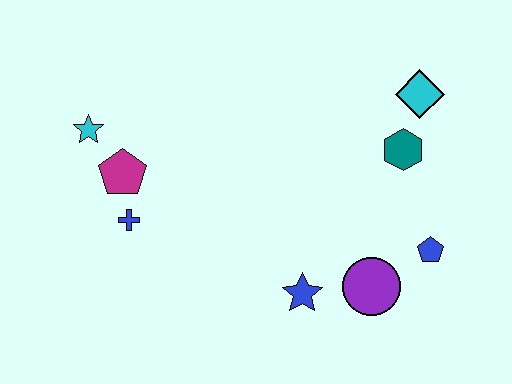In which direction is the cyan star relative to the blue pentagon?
The cyan star is to the left of the blue pentagon.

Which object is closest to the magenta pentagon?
The blue cross is closest to the magenta pentagon.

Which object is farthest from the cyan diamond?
The cyan star is farthest from the cyan diamond.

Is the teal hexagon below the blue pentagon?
No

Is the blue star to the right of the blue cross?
Yes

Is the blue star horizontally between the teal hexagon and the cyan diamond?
No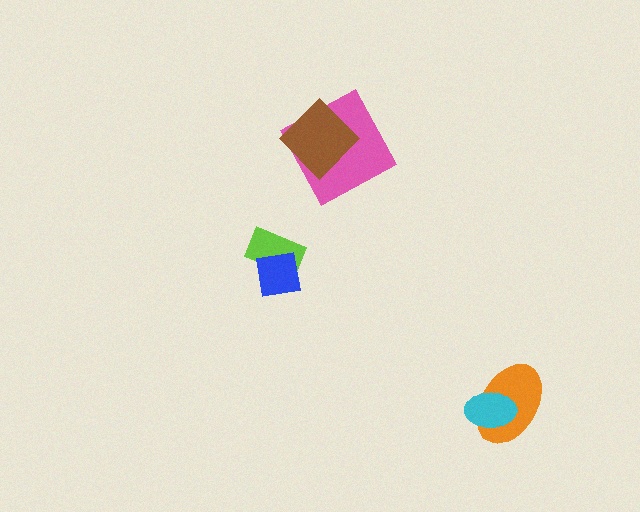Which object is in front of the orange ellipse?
The cyan ellipse is in front of the orange ellipse.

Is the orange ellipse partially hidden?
Yes, it is partially covered by another shape.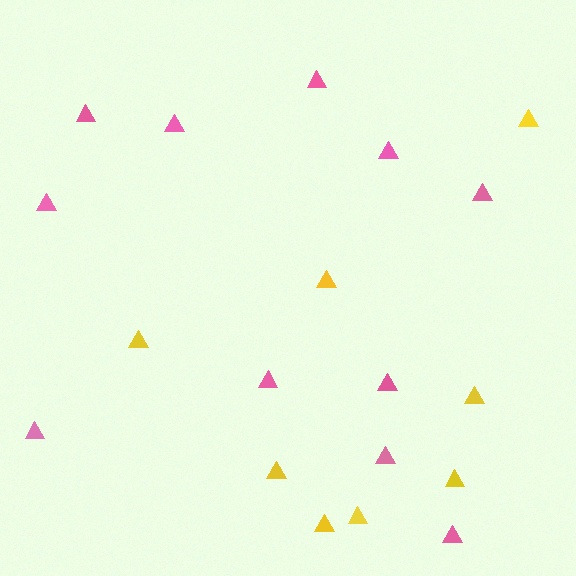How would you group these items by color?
There are 2 groups: one group of pink triangles (11) and one group of yellow triangles (8).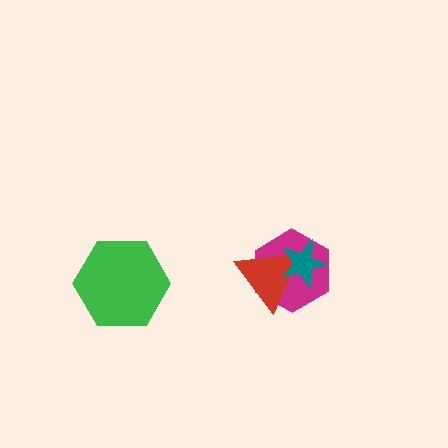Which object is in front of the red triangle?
The teal star is in front of the red triangle.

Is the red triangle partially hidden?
Yes, it is partially covered by another shape.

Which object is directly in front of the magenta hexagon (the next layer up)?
The red triangle is directly in front of the magenta hexagon.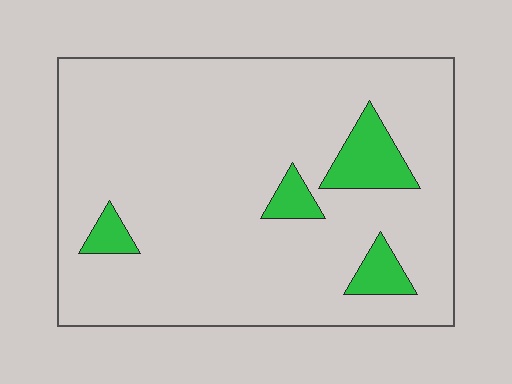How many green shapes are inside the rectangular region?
4.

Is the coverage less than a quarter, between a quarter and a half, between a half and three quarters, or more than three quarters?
Less than a quarter.